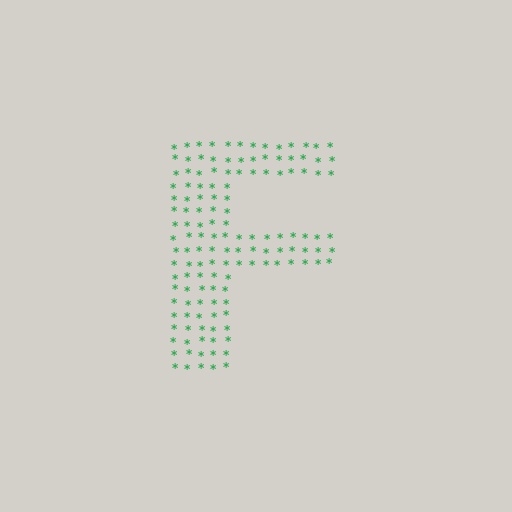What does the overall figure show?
The overall figure shows the letter F.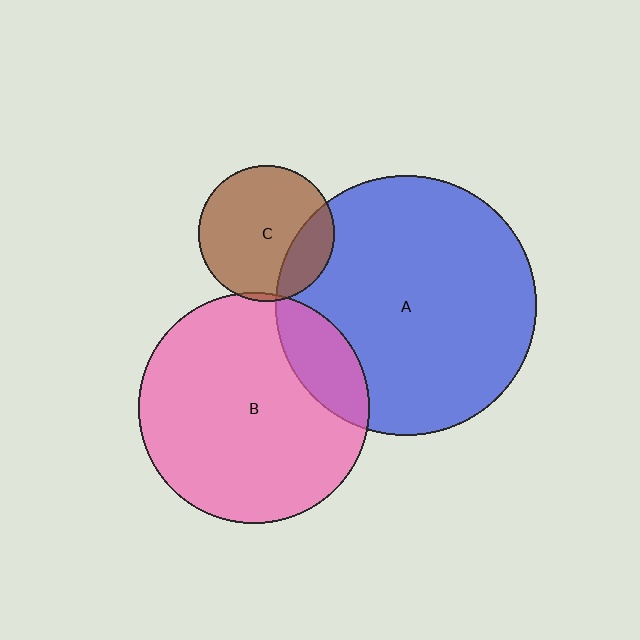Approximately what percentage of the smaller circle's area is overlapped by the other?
Approximately 20%.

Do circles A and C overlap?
Yes.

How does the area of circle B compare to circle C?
Approximately 2.9 times.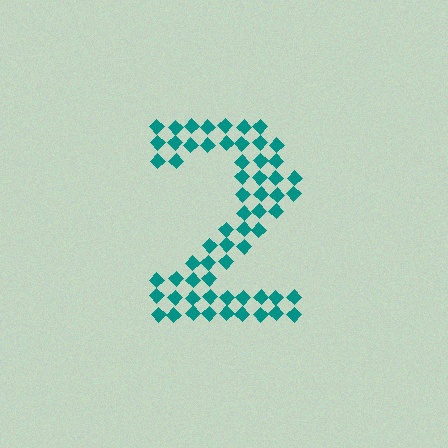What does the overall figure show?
The overall figure shows the digit 2.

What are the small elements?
The small elements are diamonds.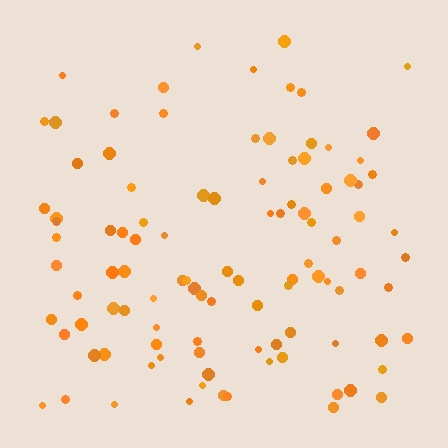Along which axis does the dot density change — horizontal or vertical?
Vertical.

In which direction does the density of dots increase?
From top to bottom, with the bottom side densest.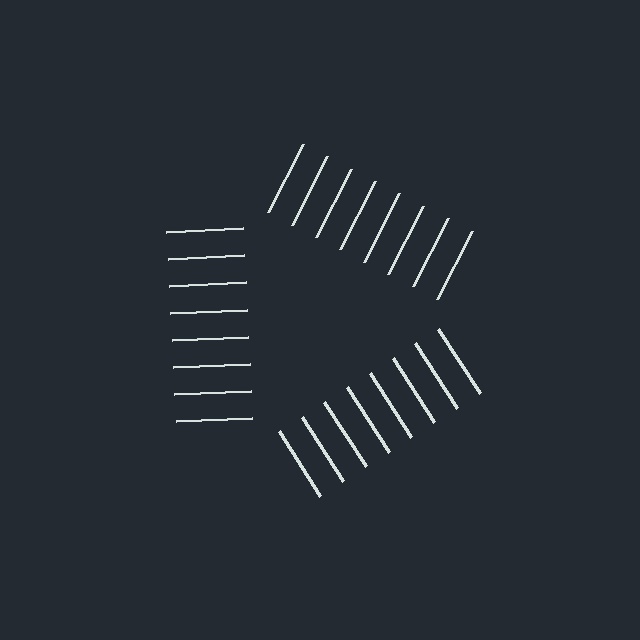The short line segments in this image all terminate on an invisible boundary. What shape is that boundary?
An illusory triangle — the line segments terminate on its edges but no continuous stroke is drawn.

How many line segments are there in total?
24 — 8 along each of the 3 edges.